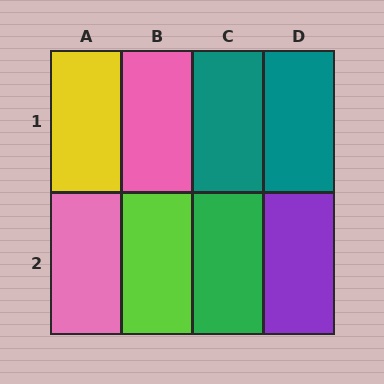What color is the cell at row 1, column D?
Teal.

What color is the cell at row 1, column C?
Teal.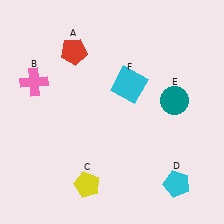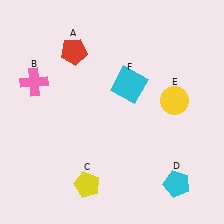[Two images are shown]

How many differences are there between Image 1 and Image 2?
There is 1 difference between the two images.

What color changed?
The circle (E) changed from teal in Image 1 to yellow in Image 2.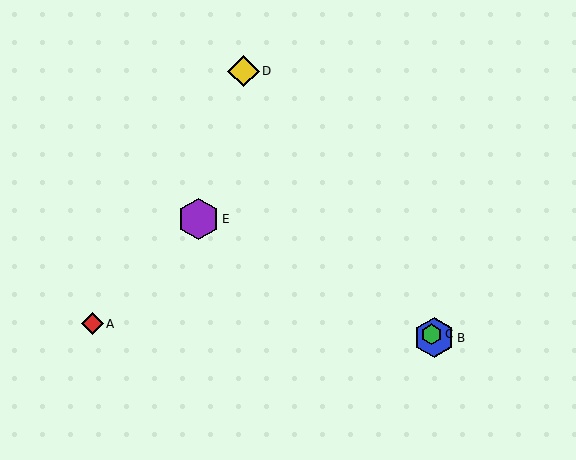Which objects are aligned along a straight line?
Objects B, C, D are aligned along a straight line.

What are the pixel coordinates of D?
Object D is at (243, 71).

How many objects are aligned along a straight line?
3 objects (B, C, D) are aligned along a straight line.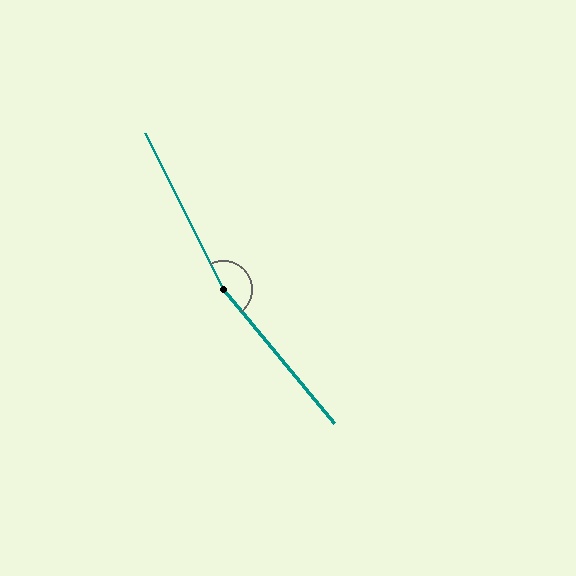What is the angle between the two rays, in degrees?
Approximately 167 degrees.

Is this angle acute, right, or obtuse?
It is obtuse.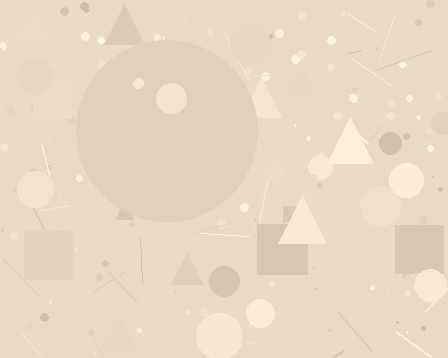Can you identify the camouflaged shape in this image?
The camouflaged shape is a circle.